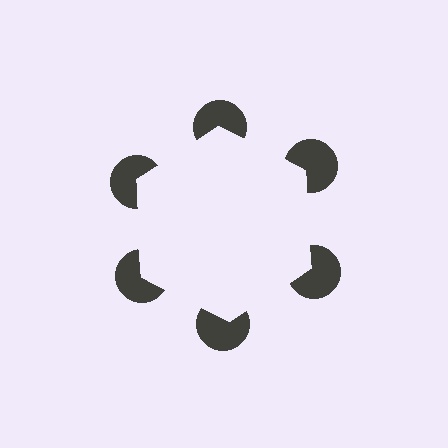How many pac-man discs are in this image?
There are 6 — one at each vertex of the illusory hexagon.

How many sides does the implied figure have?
6 sides.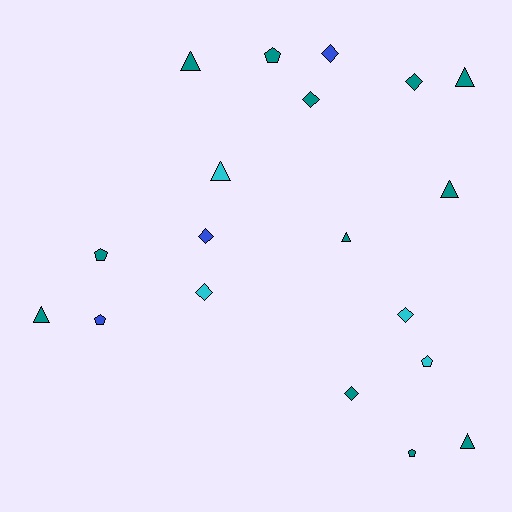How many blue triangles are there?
There are no blue triangles.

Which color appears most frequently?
Teal, with 12 objects.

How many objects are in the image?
There are 19 objects.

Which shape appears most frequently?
Diamond, with 7 objects.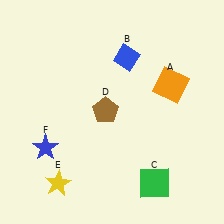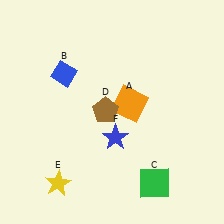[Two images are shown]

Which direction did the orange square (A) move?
The orange square (A) moved left.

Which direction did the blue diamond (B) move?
The blue diamond (B) moved left.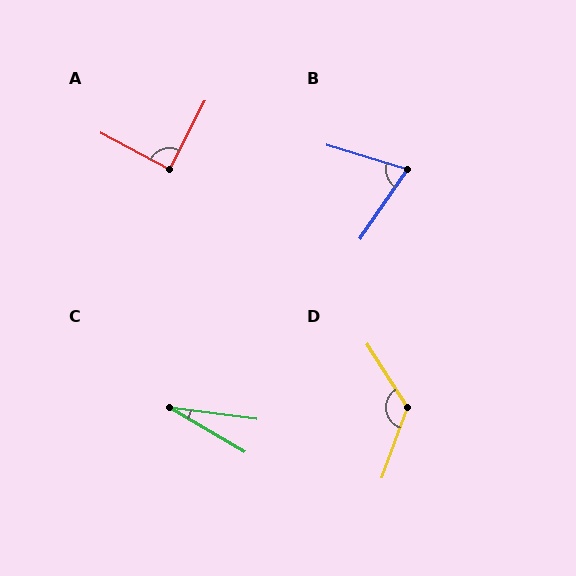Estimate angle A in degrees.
Approximately 89 degrees.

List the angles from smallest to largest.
C (23°), B (72°), A (89°), D (128°).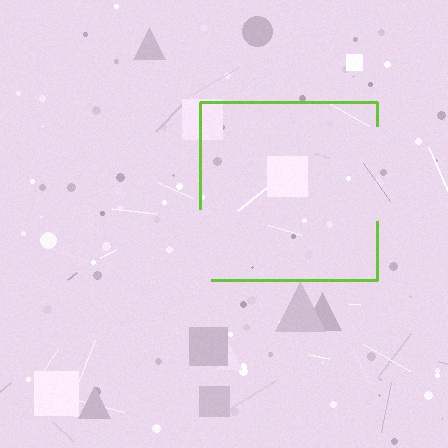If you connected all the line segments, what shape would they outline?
They would outline a square.